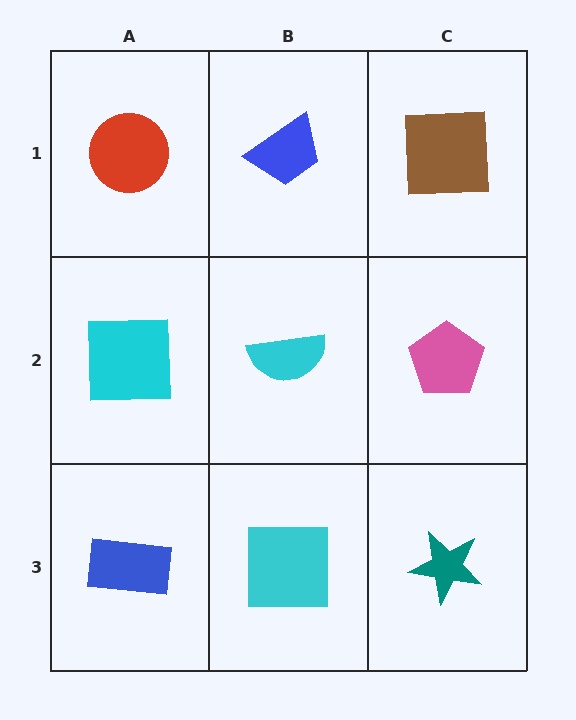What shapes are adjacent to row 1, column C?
A pink pentagon (row 2, column C), a blue trapezoid (row 1, column B).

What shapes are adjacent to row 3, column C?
A pink pentagon (row 2, column C), a cyan square (row 3, column B).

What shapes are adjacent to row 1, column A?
A cyan square (row 2, column A), a blue trapezoid (row 1, column B).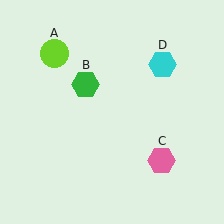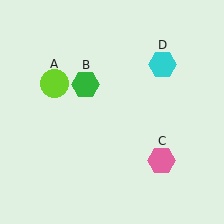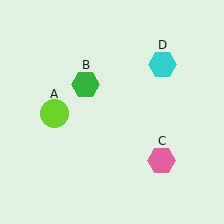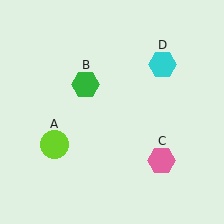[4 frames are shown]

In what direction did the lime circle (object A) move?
The lime circle (object A) moved down.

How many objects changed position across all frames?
1 object changed position: lime circle (object A).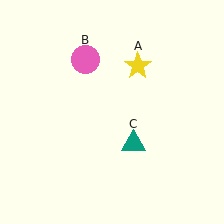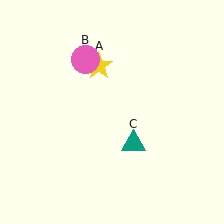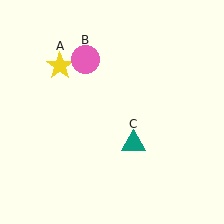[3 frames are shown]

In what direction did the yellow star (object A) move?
The yellow star (object A) moved left.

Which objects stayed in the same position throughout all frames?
Pink circle (object B) and teal triangle (object C) remained stationary.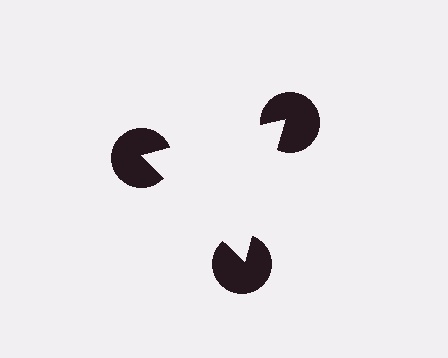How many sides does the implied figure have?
3 sides.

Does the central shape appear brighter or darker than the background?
It typically appears slightly brighter than the background, even though no actual brightness change is drawn.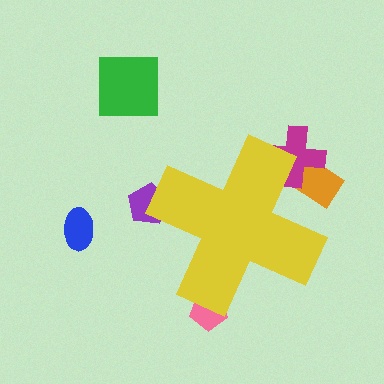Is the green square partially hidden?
No, the green square is fully visible.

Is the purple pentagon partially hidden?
Yes, the purple pentagon is partially hidden behind the yellow cross.